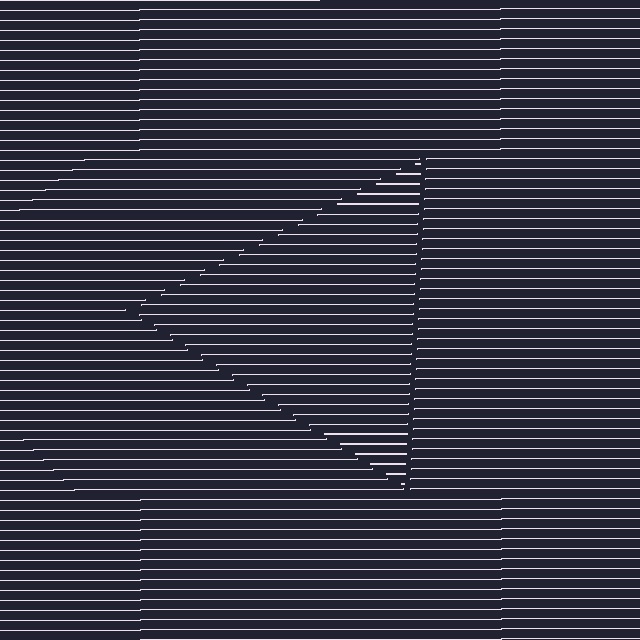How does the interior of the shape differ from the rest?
The interior of the shape contains the same grating, shifted by half a period — the contour is defined by the phase discontinuity where line-ends from the inner and outer gratings abut.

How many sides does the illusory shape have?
3 sides — the line-ends trace a triangle.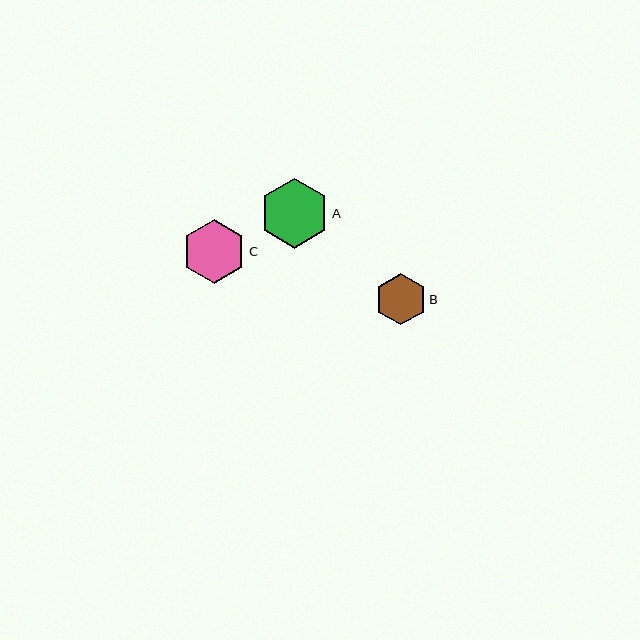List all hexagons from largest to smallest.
From largest to smallest: A, C, B.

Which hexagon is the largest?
Hexagon A is the largest with a size of approximately 70 pixels.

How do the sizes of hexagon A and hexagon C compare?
Hexagon A and hexagon C are approximately the same size.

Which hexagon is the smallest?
Hexagon B is the smallest with a size of approximately 52 pixels.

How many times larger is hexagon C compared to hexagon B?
Hexagon C is approximately 1.2 times the size of hexagon B.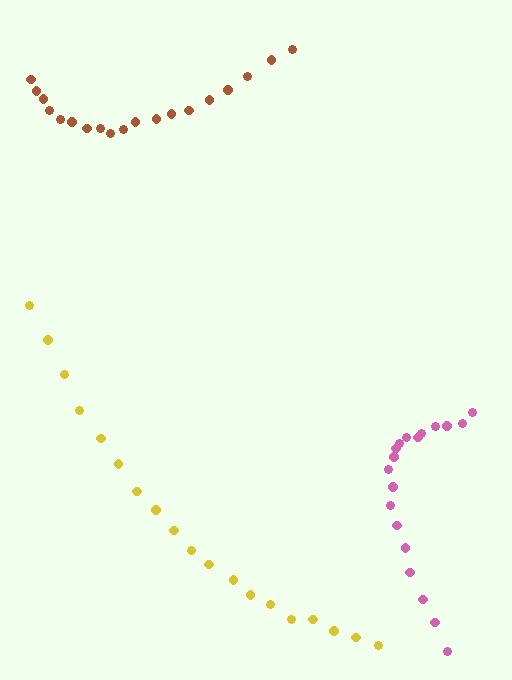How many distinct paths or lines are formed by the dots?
There are 3 distinct paths.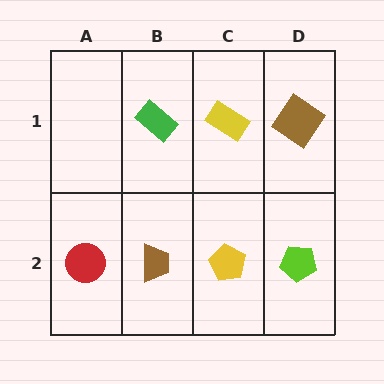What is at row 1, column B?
A green rectangle.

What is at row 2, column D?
A lime pentagon.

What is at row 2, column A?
A red circle.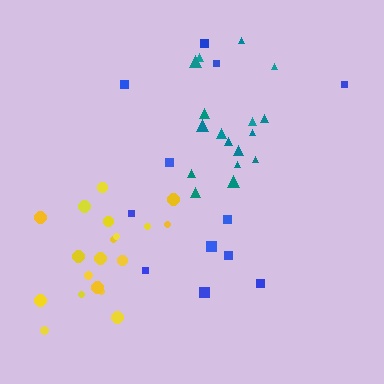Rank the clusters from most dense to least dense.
yellow, teal, blue.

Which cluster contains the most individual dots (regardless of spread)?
Yellow (19).